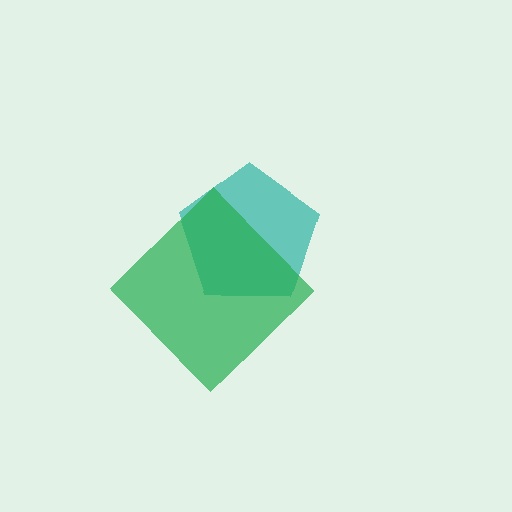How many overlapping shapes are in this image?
There are 2 overlapping shapes in the image.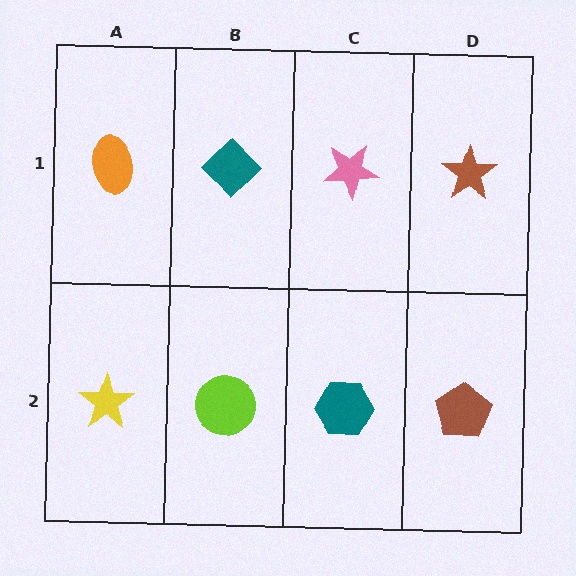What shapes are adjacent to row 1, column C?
A teal hexagon (row 2, column C), a teal diamond (row 1, column B), a brown star (row 1, column D).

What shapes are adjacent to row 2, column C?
A pink star (row 1, column C), a lime circle (row 2, column B), a brown pentagon (row 2, column D).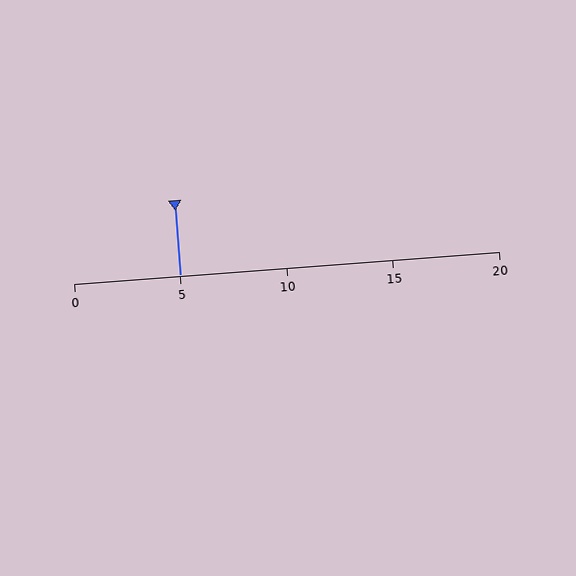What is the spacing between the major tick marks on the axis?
The major ticks are spaced 5 apart.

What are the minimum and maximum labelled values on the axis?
The axis runs from 0 to 20.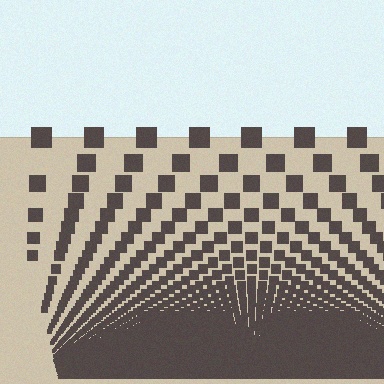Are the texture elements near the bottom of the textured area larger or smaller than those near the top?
Smaller. The gradient is inverted — elements near the bottom are smaller and denser.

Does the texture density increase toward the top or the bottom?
Density increases toward the bottom.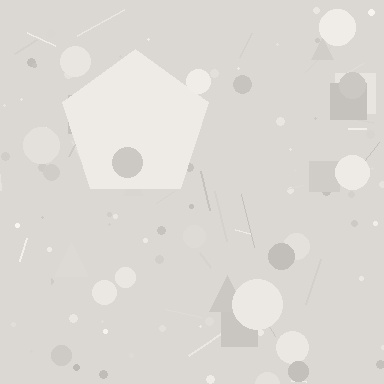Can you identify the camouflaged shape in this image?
The camouflaged shape is a pentagon.